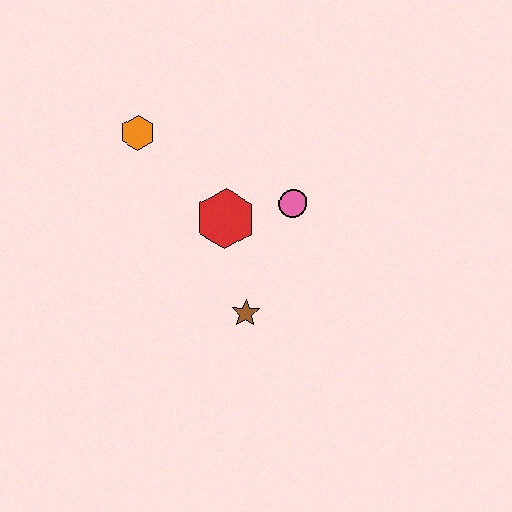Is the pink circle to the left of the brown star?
No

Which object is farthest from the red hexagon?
The orange hexagon is farthest from the red hexagon.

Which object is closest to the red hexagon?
The pink circle is closest to the red hexagon.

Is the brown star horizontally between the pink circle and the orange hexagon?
Yes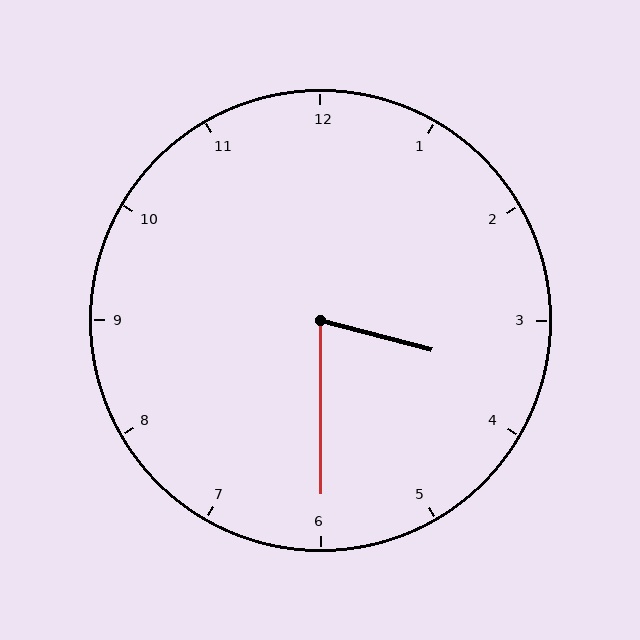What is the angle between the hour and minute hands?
Approximately 75 degrees.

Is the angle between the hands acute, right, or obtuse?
It is acute.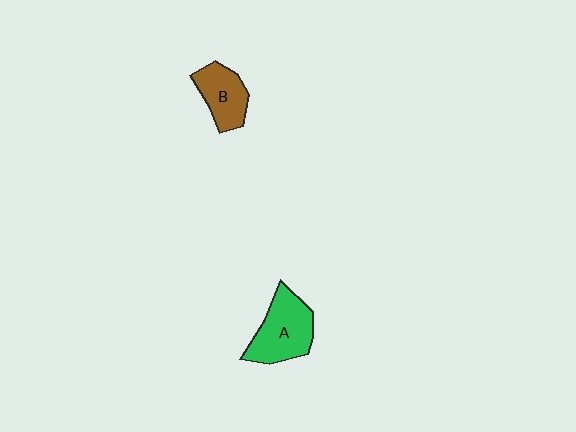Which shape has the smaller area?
Shape B (brown).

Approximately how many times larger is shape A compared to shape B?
Approximately 1.4 times.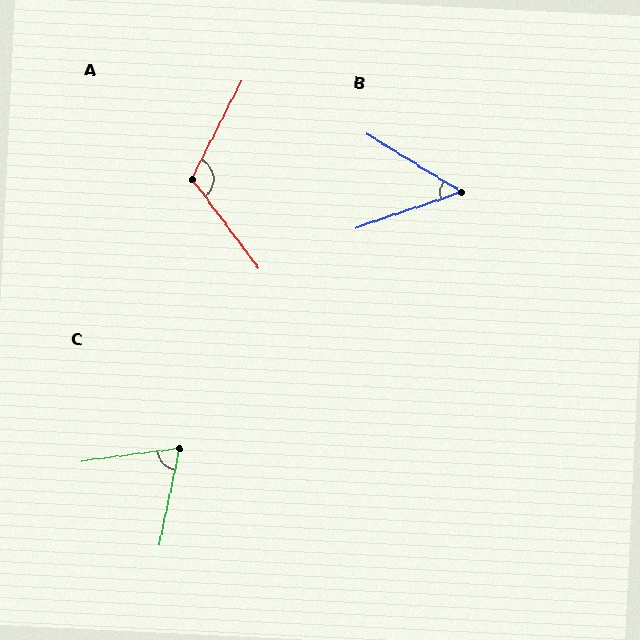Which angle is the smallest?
B, at approximately 50 degrees.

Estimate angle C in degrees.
Approximately 71 degrees.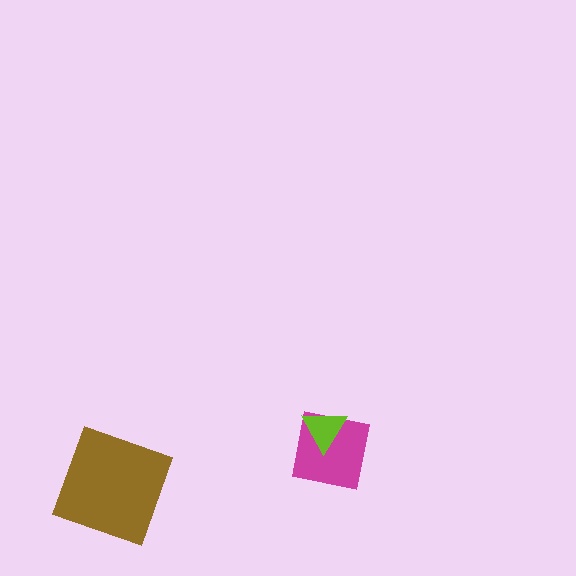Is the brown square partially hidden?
No, no other shape covers it.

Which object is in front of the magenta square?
The lime triangle is in front of the magenta square.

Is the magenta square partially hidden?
Yes, it is partially covered by another shape.